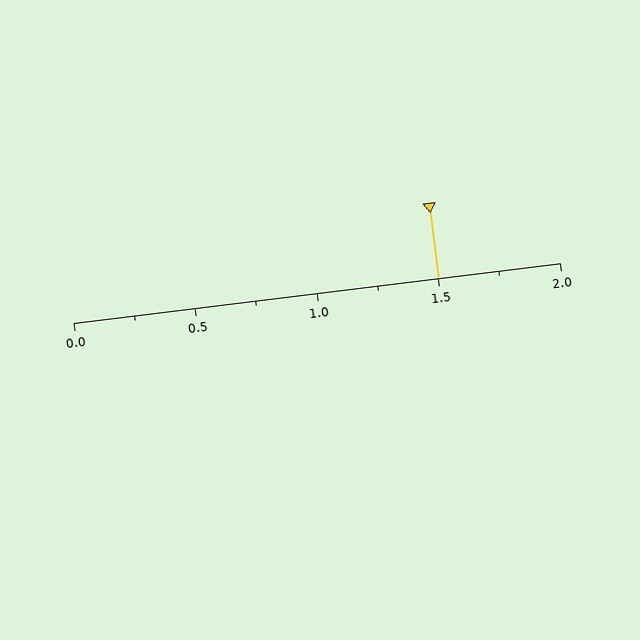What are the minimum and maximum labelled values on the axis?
The axis runs from 0.0 to 2.0.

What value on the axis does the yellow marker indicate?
The marker indicates approximately 1.5.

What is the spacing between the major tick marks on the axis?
The major ticks are spaced 0.5 apart.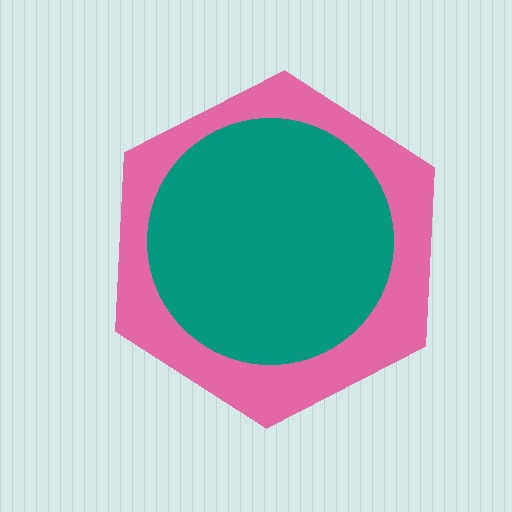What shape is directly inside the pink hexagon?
The teal circle.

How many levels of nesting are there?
2.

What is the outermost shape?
The pink hexagon.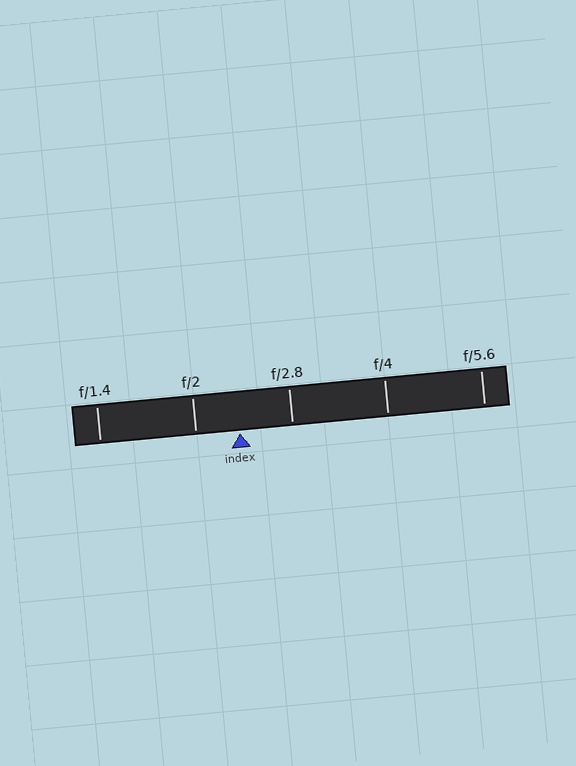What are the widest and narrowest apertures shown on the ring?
The widest aperture shown is f/1.4 and the narrowest is f/5.6.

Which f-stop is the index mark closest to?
The index mark is closest to f/2.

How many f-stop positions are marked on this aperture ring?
There are 5 f-stop positions marked.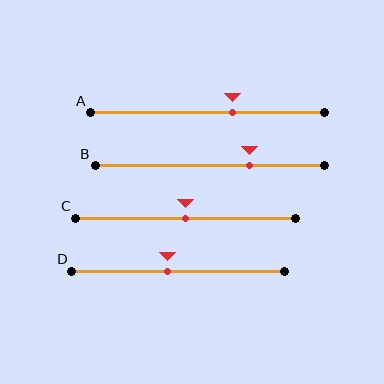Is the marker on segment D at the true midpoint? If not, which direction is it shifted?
No, the marker on segment D is shifted to the left by about 5% of the segment length.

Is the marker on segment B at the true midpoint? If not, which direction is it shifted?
No, the marker on segment B is shifted to the right by about 17% of the segment length.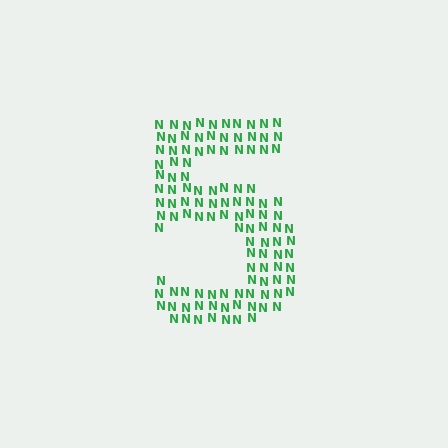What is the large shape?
The large shape is the digit 5.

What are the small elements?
The small elements are letter N's.